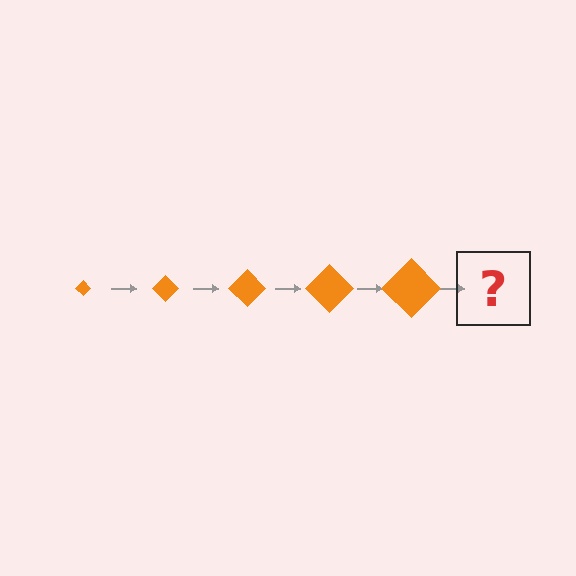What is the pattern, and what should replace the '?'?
The pattern is that the diamond gets progressively larger each step. The '?' should be an orange diamond, larger than the previous one.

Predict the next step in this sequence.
The next step is an orange diamond, larger than the previous one.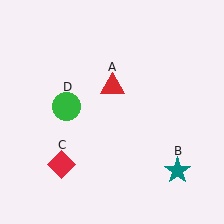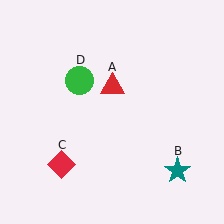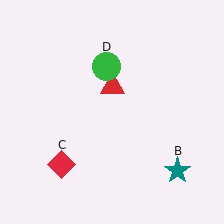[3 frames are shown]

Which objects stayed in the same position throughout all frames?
Red triangle (object A) and teal star (object B) and red diamond (object C) remained stationary.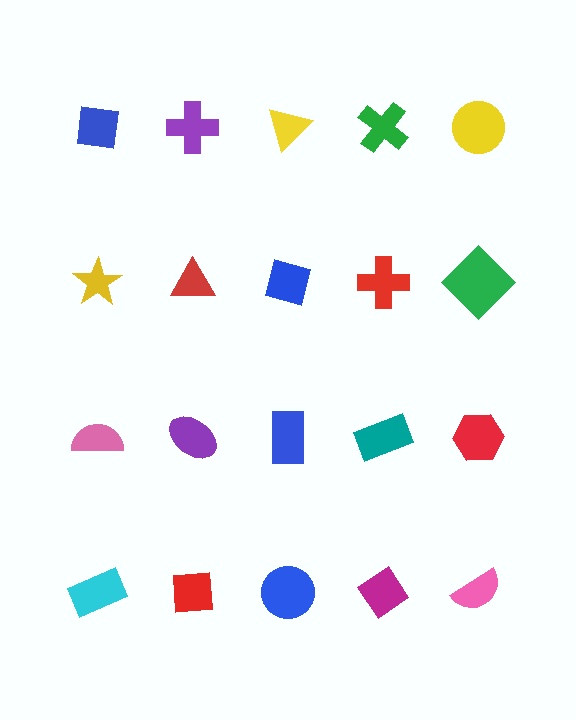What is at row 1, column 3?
A yellow triangle.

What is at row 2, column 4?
A red cross.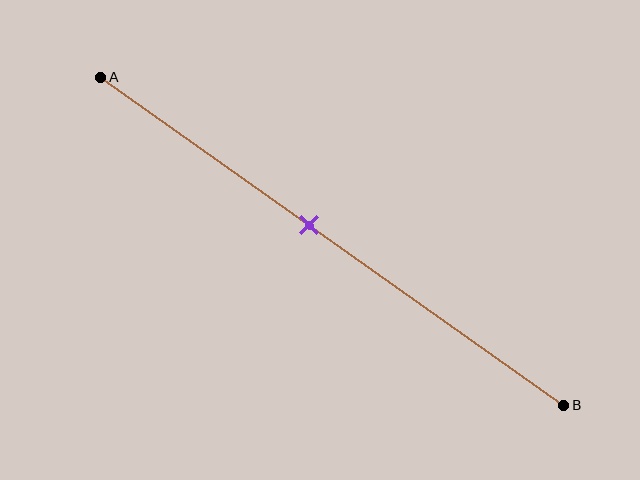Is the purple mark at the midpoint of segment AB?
No, the mark is at about 45% from A, not at the 50% midpoint.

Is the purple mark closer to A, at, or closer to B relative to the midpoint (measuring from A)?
The purple mark is closer to point A than the midpoint of segment AB.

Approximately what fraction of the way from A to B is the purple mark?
The purple mark is approximately 45% of the way from A to B.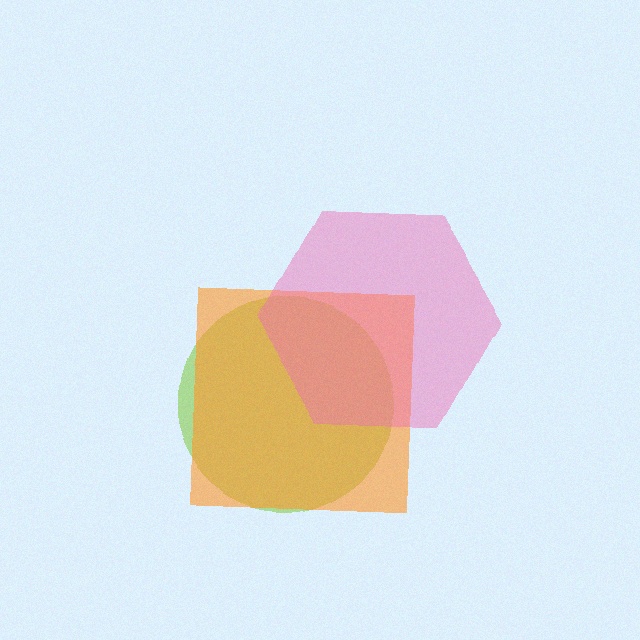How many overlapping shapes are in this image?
There are 3 overlapping shapes in the image.